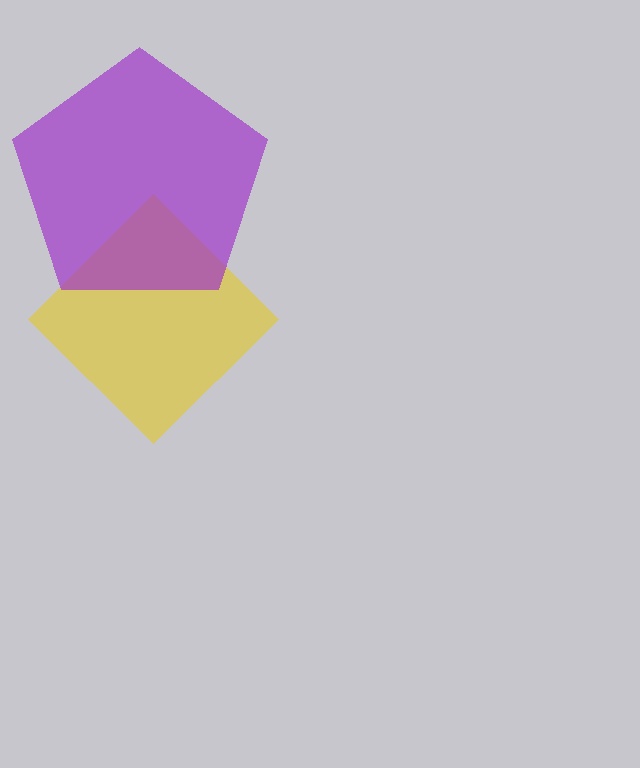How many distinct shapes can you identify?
There are 2 distinct shapes: a yellow diamond, a purple pentagon.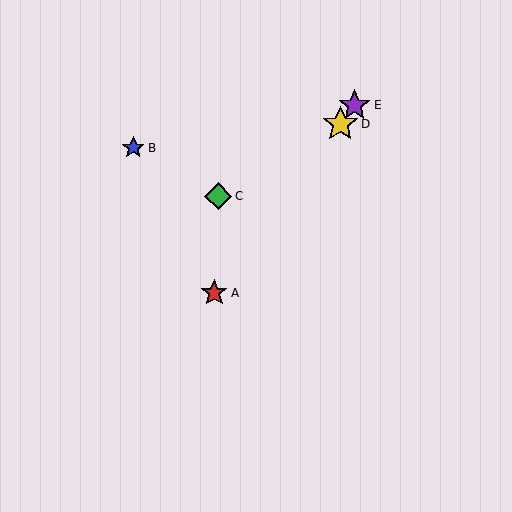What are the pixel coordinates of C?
Object C is at (218, 196).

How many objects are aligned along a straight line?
3 objects (A, D, E) are aligned along a straight line.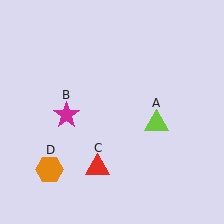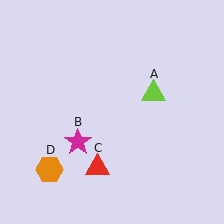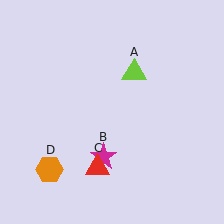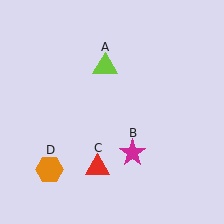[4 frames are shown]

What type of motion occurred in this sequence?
The lime triangle (object A), magenta star (object B) rotated counterclockwise around the center of the scene.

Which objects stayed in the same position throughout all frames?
Red triangle (object C) and orange hexagon (object D) remained stationary.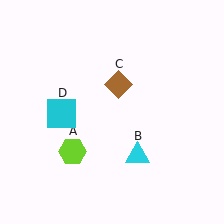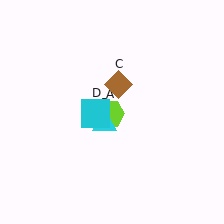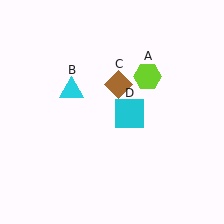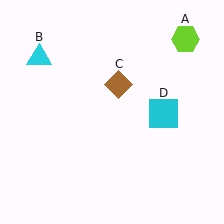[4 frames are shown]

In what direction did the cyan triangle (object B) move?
The cyan triangle (object B) moved up and to the left.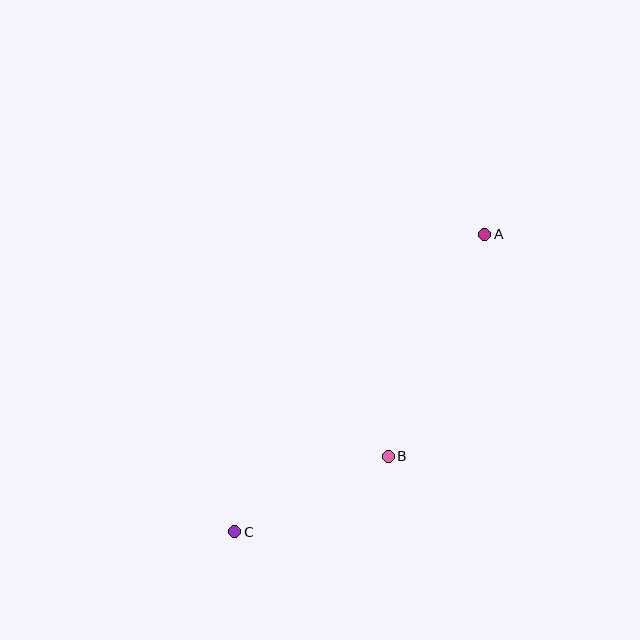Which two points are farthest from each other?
Points A and C are farthest from each other.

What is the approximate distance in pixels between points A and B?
The distance between A and B is approximately 242 pixels.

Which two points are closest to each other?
Points B and C are closest to each other.